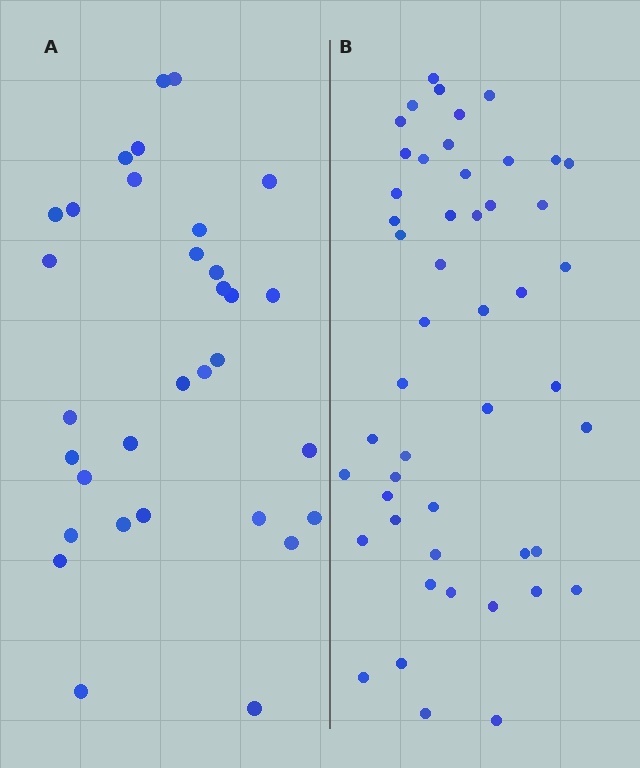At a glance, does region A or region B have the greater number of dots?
Region B (the right region) has more dots.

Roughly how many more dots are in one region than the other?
Region B has approximately 15 more dots than region A.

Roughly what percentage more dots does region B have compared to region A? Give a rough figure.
About 55% more.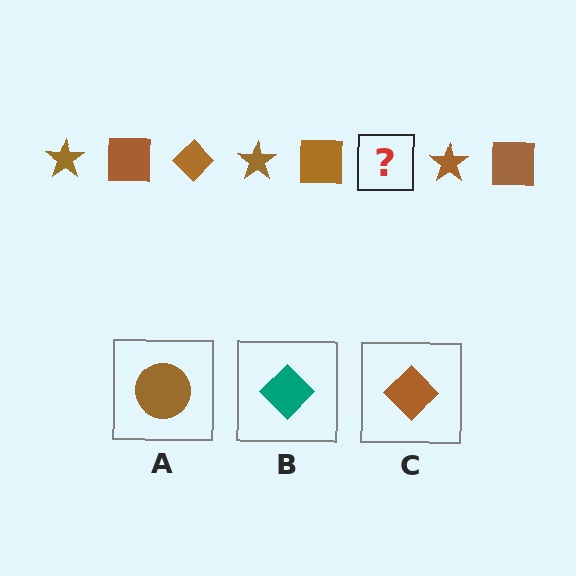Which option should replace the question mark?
Option C.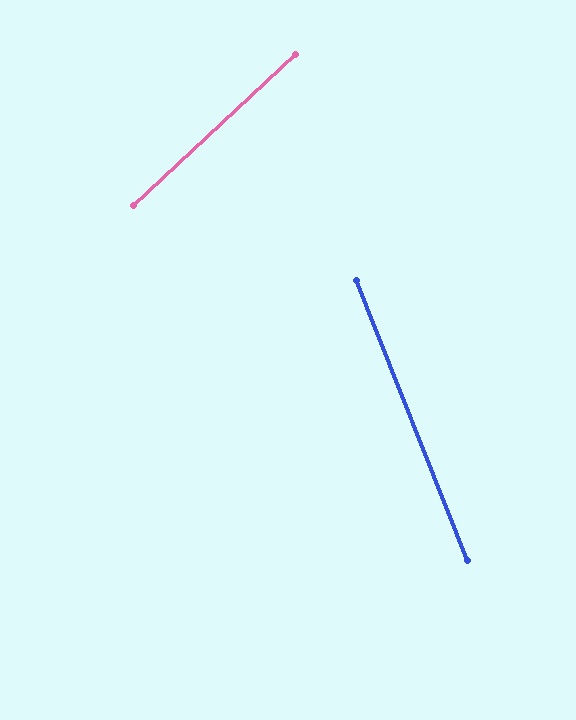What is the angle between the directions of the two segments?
Approximately 69 degrees.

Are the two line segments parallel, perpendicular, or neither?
Neither parallel nor perpendicular — they differ by about 69°.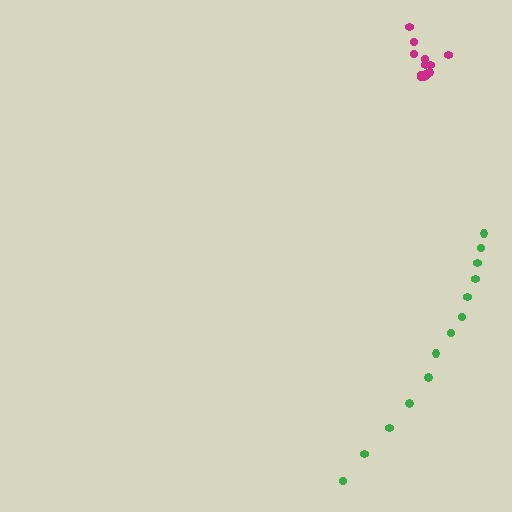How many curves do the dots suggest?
There are 2 distinct paths.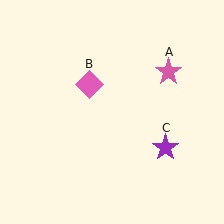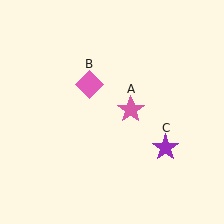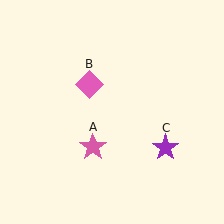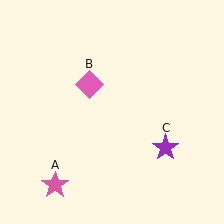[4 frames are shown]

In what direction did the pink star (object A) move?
The pink star (object A) moved down and to the left.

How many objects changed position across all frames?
1 object changed position: pink star (object A).